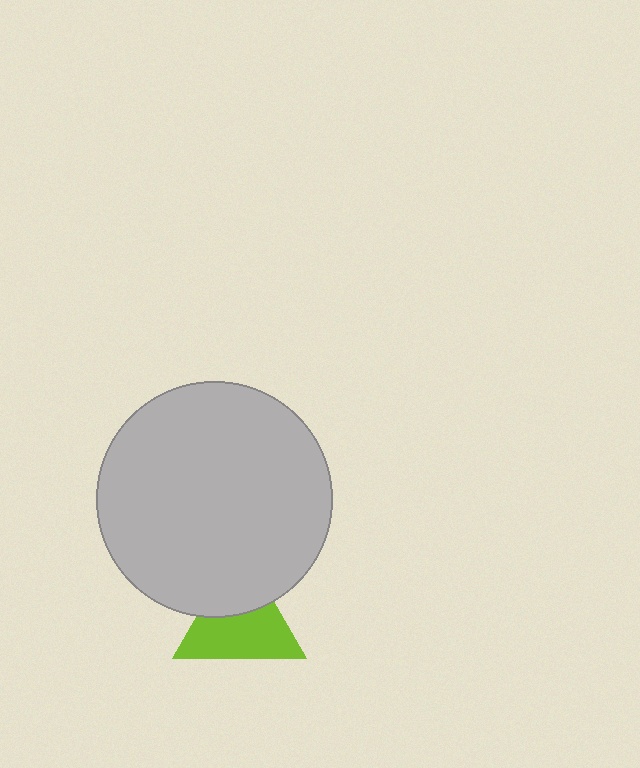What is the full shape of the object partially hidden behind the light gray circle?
The partially hidden object is a lime triangle.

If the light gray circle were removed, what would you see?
You would see the complete lime triangle.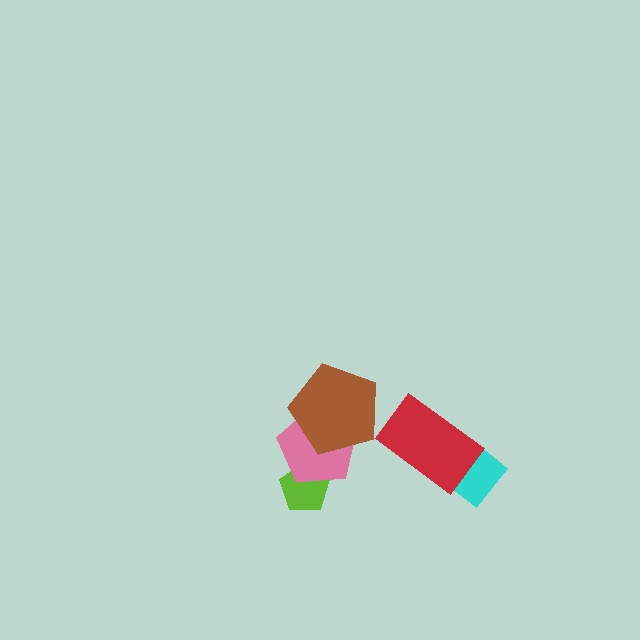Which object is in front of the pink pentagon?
The brown pentagon is in front of the pink pentagon.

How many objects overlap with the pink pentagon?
2 objects overlap with the pink pentagon.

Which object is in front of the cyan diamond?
The red rectangle is in front of the cyan diamond.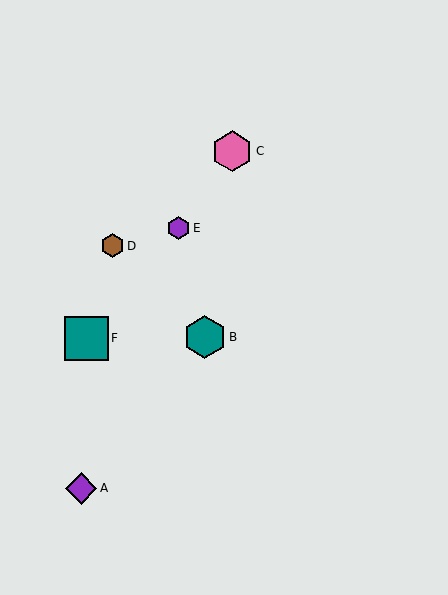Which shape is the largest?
The teal square (labeled F) is the largest.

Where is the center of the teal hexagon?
The center of the teal hexagon is at (205, 337).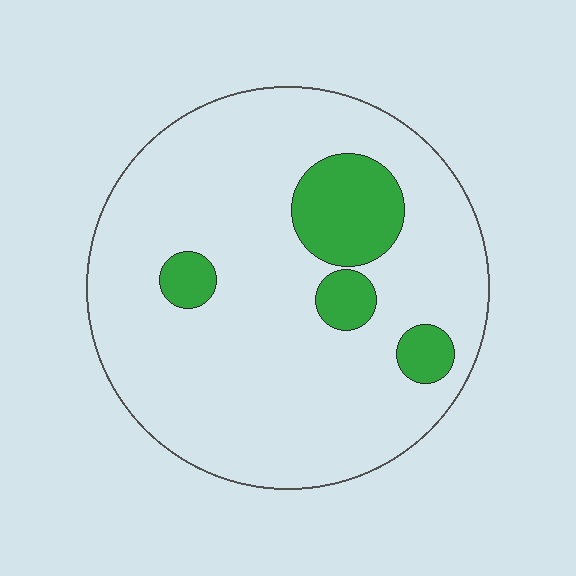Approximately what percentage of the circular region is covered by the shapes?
Approximately 15%.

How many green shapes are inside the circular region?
4.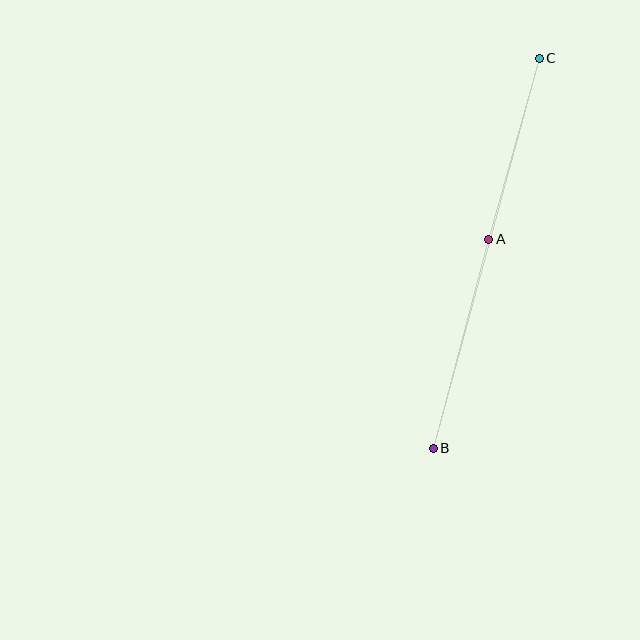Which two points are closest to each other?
Points A and C are closest to each other.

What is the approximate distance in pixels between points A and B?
The distance between A and B is approximately 216 pixels.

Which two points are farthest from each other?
Points B and C are farthest from each other.